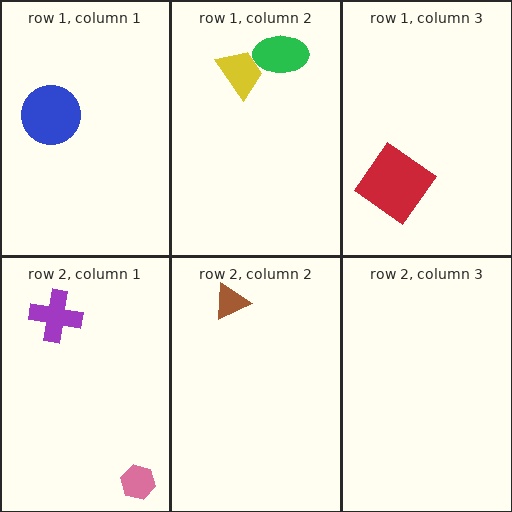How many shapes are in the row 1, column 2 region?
2.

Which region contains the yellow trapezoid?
The row 1, column 2 region.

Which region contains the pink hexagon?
The row 2, column 1 region.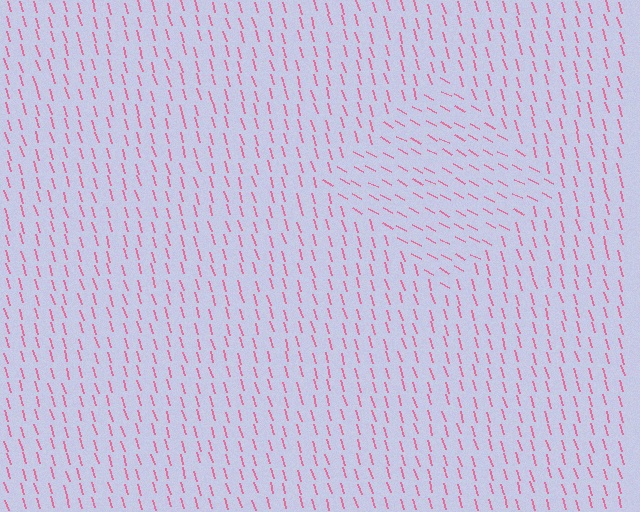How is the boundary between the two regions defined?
The boundary is defined purely by a change in line orientation (approximately 45 degrees difference). All lines are the same color and thickness.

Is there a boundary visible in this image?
Yes, there is a texture boundary formed by a change in line orientation.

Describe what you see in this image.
The image is filled with small pink line segments. A diamond region in the image has lines oriented differently from the surrounding lines, creating a visible texture boundary.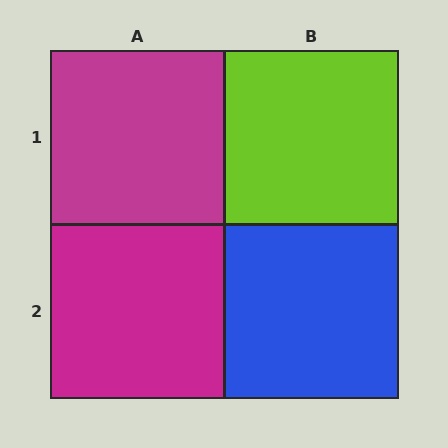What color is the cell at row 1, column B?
Lime.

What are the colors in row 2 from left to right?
Magenta, blue.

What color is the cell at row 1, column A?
Magenta.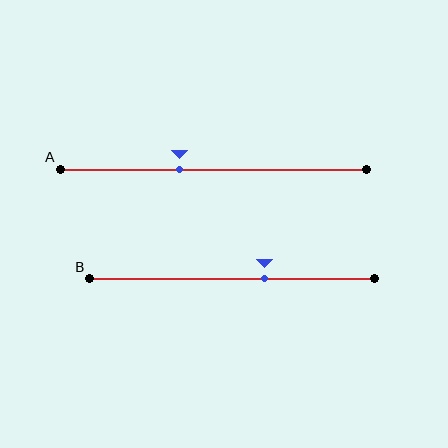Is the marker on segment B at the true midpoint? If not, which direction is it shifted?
No, the marker on segment B is shifted to the right by about 11% of the segment length.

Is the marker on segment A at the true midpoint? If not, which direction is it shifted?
No, the marker on segment A is shifted to the left by about 11% of the segment length.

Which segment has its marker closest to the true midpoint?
Segment A has its marker closest to the true midpoint.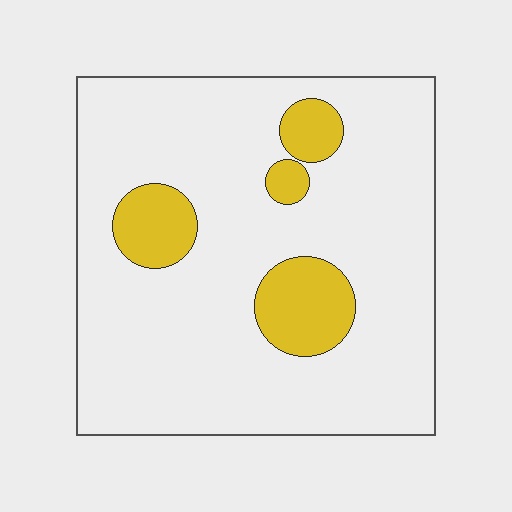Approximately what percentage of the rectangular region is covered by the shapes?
Approximately 15%.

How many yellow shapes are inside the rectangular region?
4.